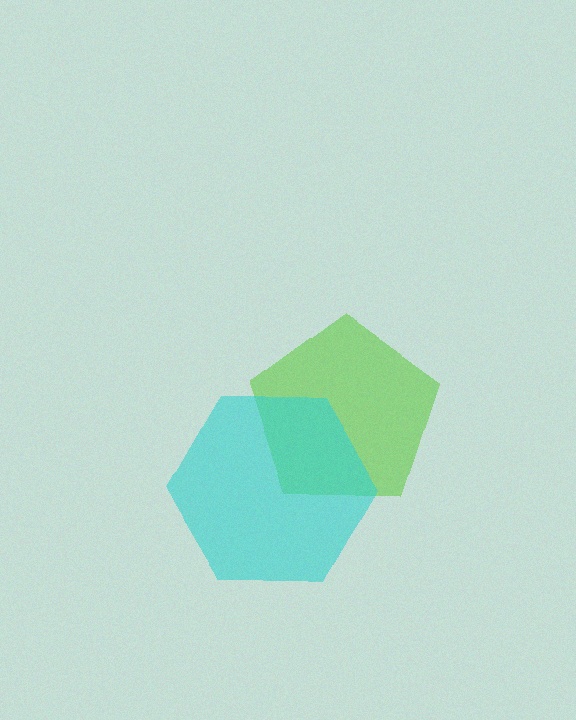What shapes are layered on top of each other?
The layered shapes are: a lime pentagon, a cyan hexagon.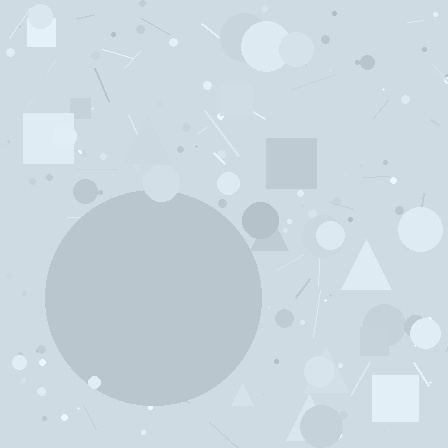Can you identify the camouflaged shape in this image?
The camouflaged shape is a circle.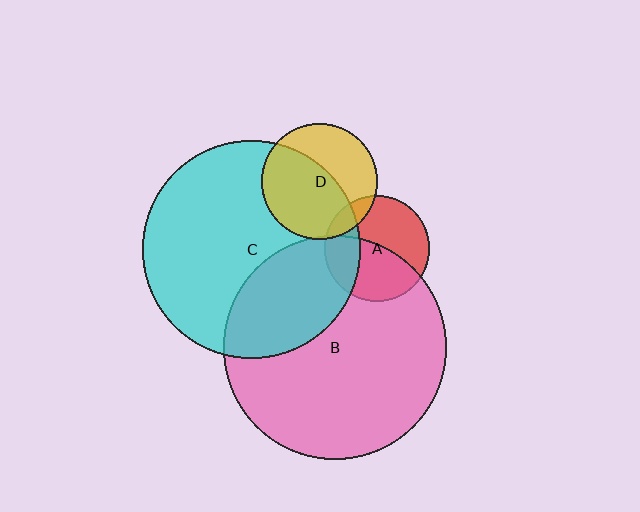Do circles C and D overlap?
Yes.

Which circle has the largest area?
Circle B (pink).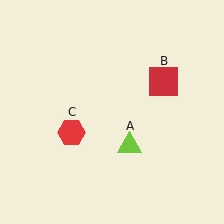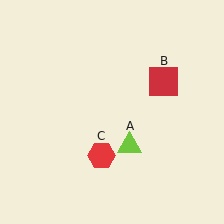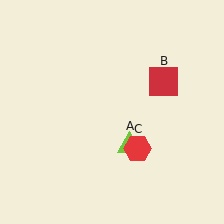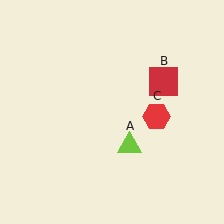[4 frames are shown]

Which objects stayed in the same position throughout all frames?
Lime triangle (object A) and red square (object B) remained stationary.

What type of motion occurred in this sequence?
The red hexagon (object C) rotated counterclockwise around the center of the scene.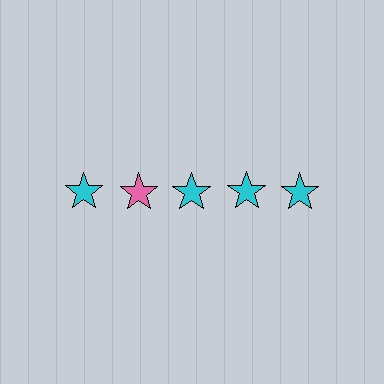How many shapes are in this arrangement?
There are 5 shapes arranged in a grid pattern.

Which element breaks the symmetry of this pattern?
The pink star in the top row, second from left column breaks the symmetry. All other shapes are cyan stars.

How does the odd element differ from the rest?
It has a different color: pink instead of cyan.